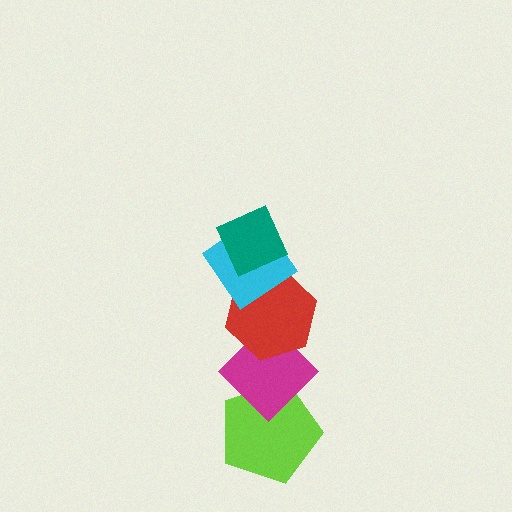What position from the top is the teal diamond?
The teal diamond is 1st from the top.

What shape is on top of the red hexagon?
The cyan diamond is on top of the red hexagon.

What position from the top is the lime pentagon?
The lime pentagon is 5th from the top.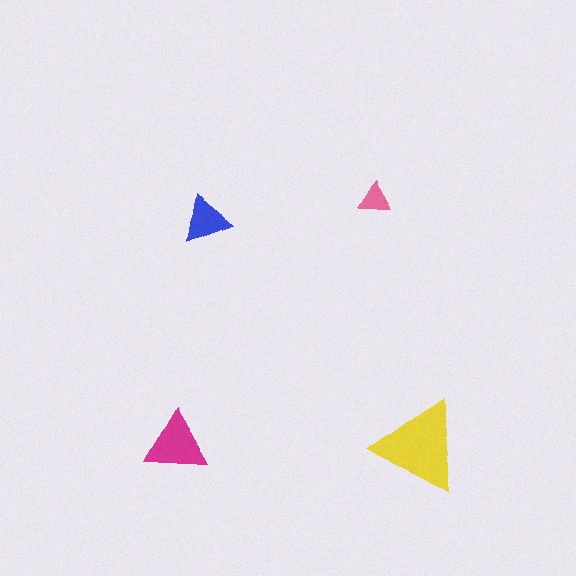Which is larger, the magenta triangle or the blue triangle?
The magenta one.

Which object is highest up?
The pink triangle is topmost.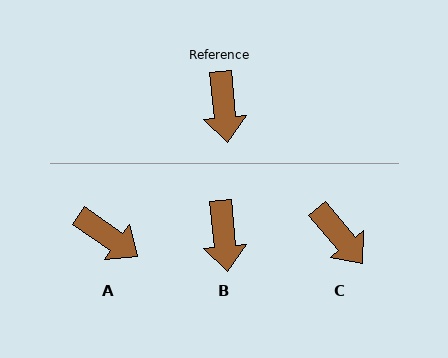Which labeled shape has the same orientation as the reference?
B.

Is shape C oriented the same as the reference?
No, it is off by about 34 degrees.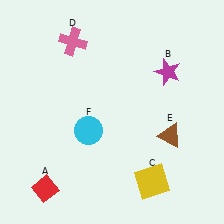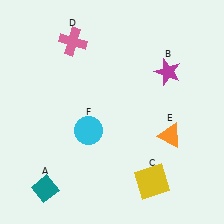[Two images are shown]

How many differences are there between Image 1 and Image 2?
There are 2 differences between the two images.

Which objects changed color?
A changed from red to teal. E changed from brown to orange.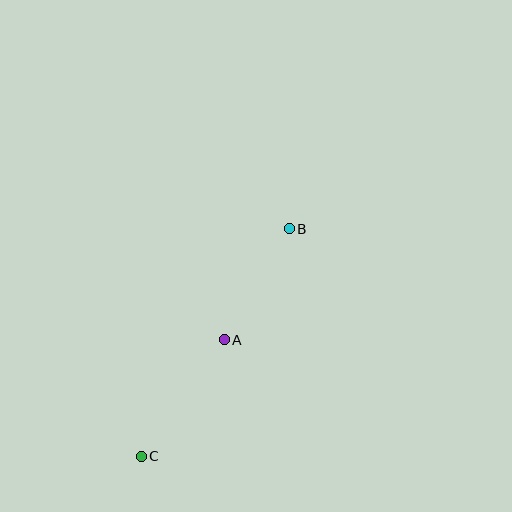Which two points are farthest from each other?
Points B and C are farthest from each other.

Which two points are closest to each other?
Points A and B are closest to each other.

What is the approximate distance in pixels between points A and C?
The distance between A and C is approximately 143 pixels.